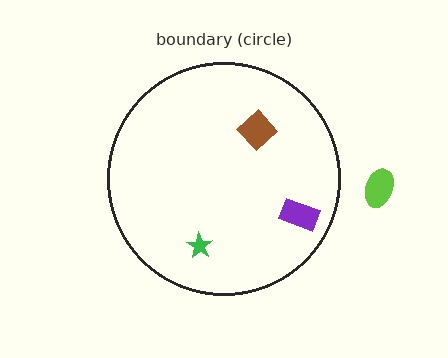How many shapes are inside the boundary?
3 inside, 1 outside.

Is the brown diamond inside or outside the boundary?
Inside.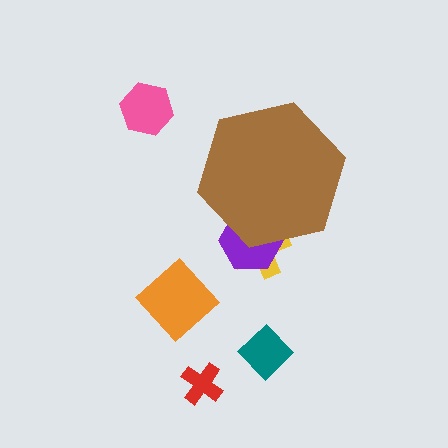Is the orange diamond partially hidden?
No, the orange diamond is fully visible.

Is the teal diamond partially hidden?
No, the teal diamond is fully visible.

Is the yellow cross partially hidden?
Yes, the yellow cross is partially hidden behind the brown hexagon.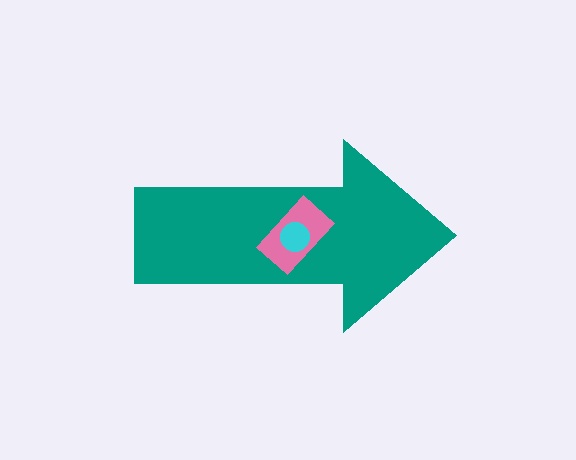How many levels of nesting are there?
3.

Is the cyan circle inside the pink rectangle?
Yes.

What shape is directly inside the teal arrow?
The pink rectangle.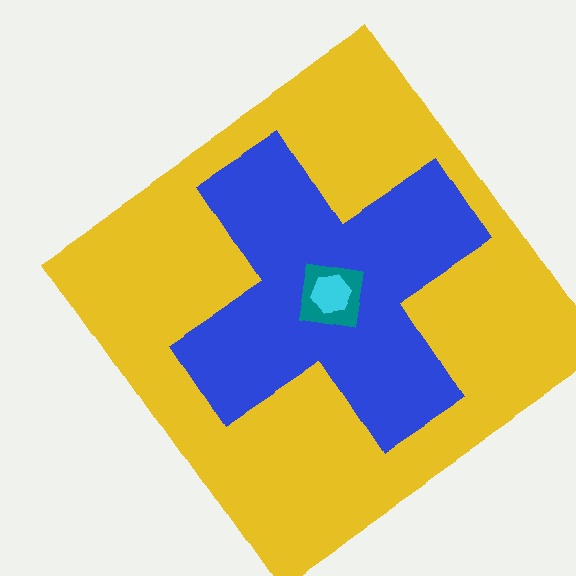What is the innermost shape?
The cyan hexagon.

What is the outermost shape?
The yellow diamond.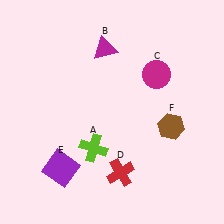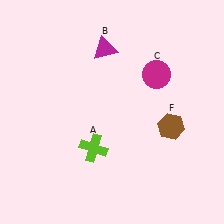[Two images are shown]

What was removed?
The red cross (D), the purple square (E) were removed in Image 2.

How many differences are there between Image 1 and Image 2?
There are 2 differences between the two images.